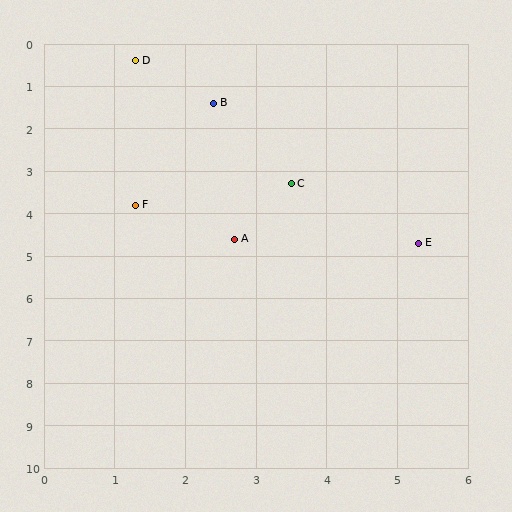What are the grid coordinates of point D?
Point D is at approximately (1.3, 0.4).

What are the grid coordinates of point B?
Point B is at approximately (2.4, 1.4).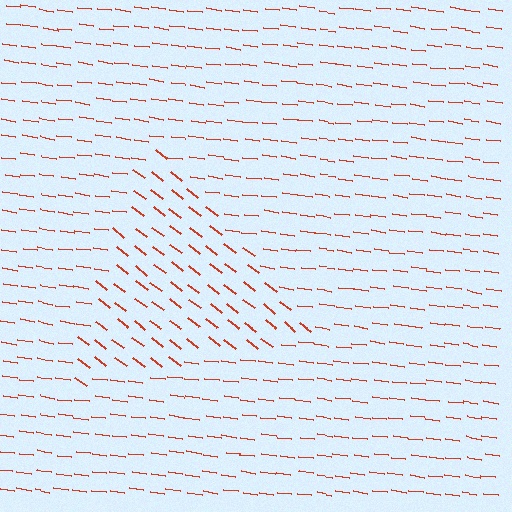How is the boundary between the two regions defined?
The boundary is defined purely by a change in line orientation (approximately 30 degrees difference). All lines are the same color and thickness.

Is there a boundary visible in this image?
Yes, there is a texture boundary formed by a change in line orientation.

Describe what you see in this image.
The image is filled with small red line segments. A triangle region in the image has lines oriented differently from the surrounding lines, creating a visible texture boundary.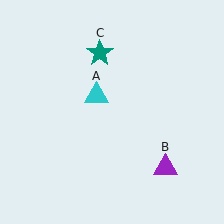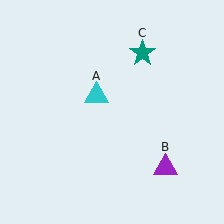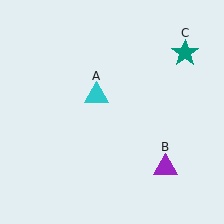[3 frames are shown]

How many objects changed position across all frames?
1 object changed position: teal star (object C).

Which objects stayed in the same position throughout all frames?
Cyan triangle (object A) and purple triangle (object B) remained stationary.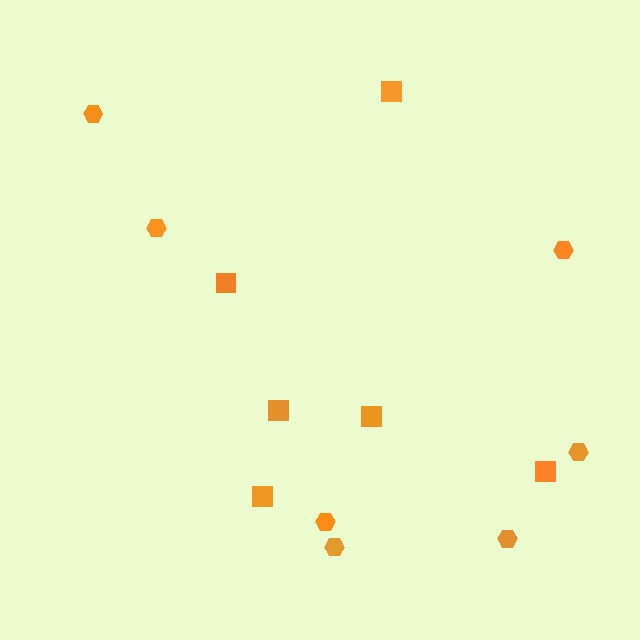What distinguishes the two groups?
There are 2 groups: one group of hexagons (7) and one group of squares (6).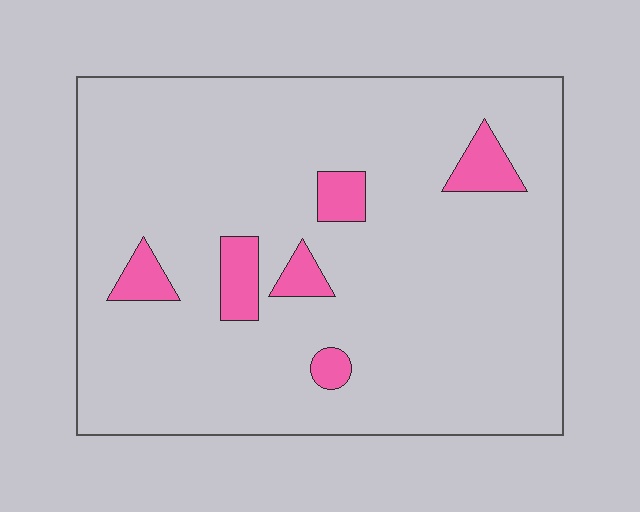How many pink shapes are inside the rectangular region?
6.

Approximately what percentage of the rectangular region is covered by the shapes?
Approximately 10%.